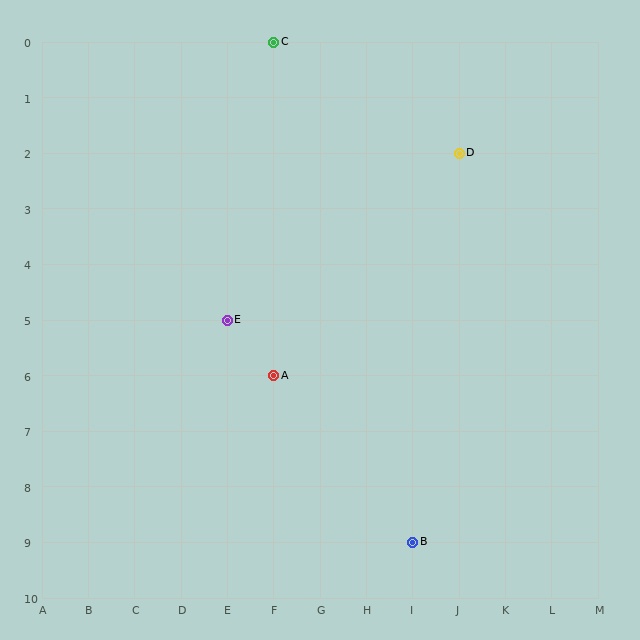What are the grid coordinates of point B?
Point B is at grid coordinates (I, 9).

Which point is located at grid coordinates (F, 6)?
Point A is at (F, 6).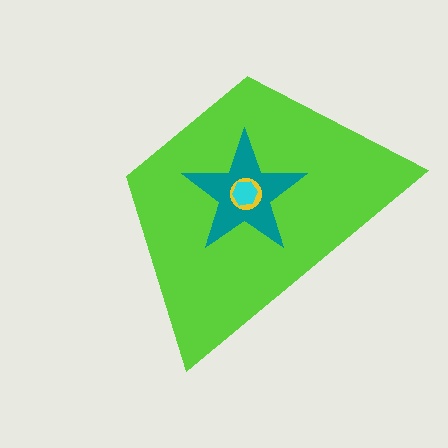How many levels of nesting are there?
4.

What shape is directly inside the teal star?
The yellow circle.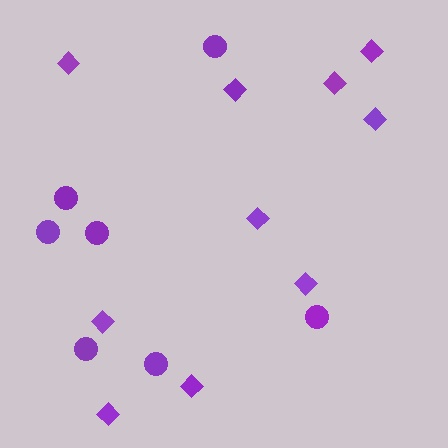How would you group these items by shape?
There are 2 groups: one group of diamonds (10) and one group of circles (7).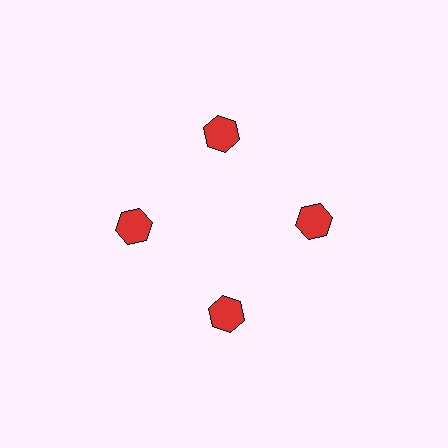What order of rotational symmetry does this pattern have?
This pattern has 4-fold rotational symmetry.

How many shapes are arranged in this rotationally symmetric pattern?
There are 4 shapes, arranged in 4 groups of 1.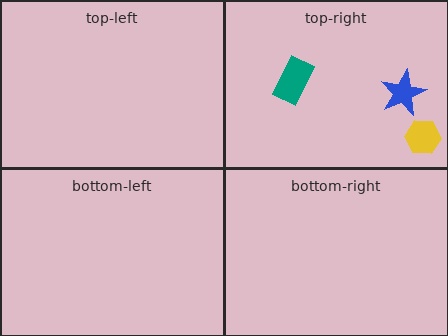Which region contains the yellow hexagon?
The top-right region.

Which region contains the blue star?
The top-right region.